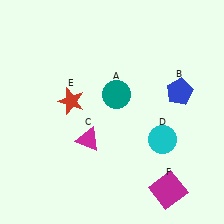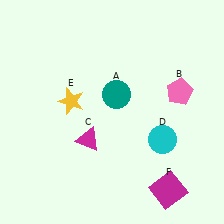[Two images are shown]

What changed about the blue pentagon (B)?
In Image 1, B is blue. In Image 2, it changed to pink.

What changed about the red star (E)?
In Image 1, E is red. In Image 2, it changed to yellow.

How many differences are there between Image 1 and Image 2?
There are 2 differences between the two images.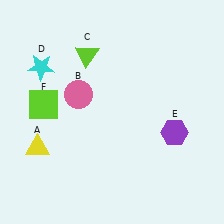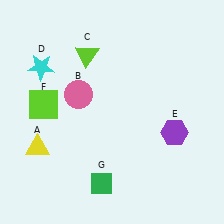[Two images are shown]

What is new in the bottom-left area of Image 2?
A green diamond (G) was added in the bottom-left area of Image 2.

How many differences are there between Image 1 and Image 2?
There is 1 difference between the two images.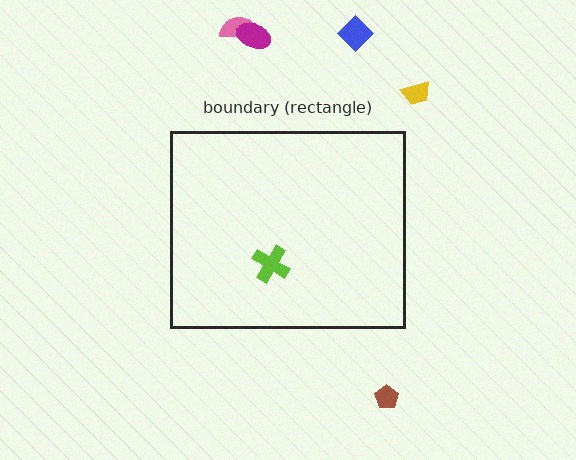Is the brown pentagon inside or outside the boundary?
Outside.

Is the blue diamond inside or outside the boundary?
Outside.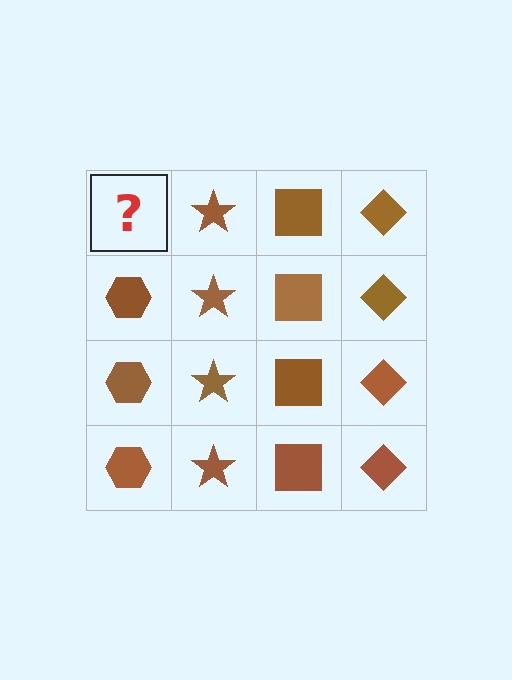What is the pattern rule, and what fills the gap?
The rule is that each column has a consistent shape. The gap should be filled with a brown hexagon.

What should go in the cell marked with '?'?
The missing cell should contain a brown hexagon.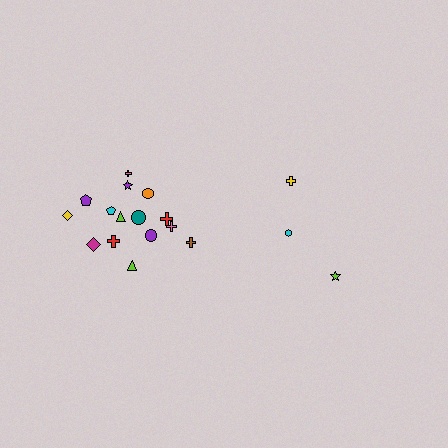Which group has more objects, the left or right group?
The left group.